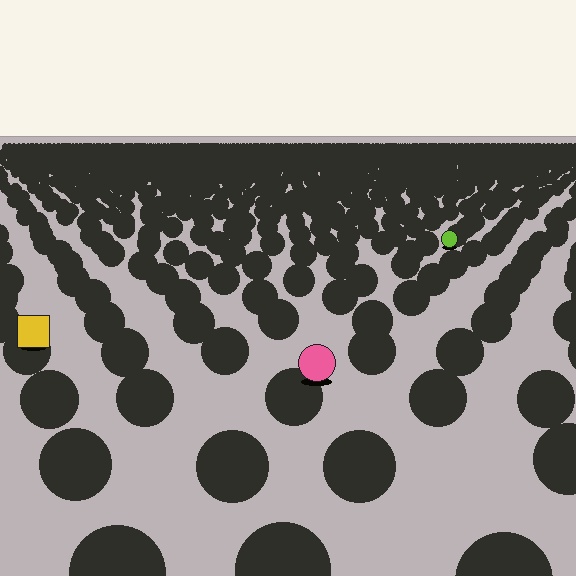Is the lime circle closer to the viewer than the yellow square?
No. The yellow square is closer — you can tell from the texture gradient: the ground texture is coarser near it.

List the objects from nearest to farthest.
From nearest to farthest: the pink circle, the yellow square, the lime circle.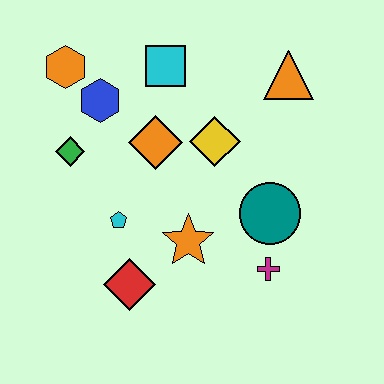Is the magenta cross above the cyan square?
No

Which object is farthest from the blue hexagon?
The magenta cross is farthest from the blue hexagon.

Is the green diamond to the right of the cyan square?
No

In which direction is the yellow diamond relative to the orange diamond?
The yellow diamond is to the right of the orange diamond.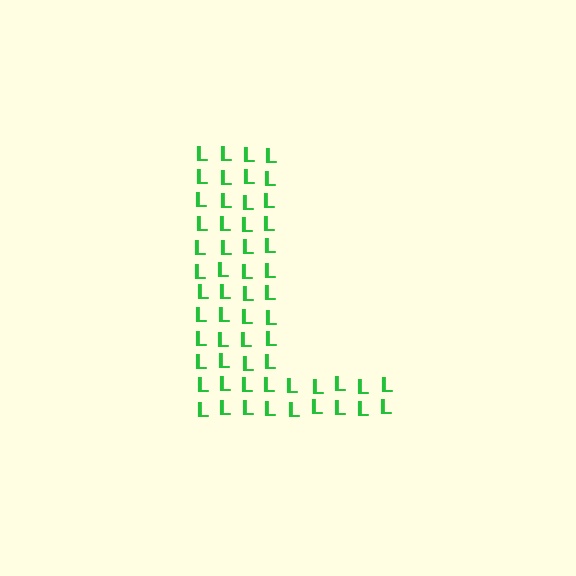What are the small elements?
The small elements are letter L's.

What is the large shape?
The large shape is the letter L.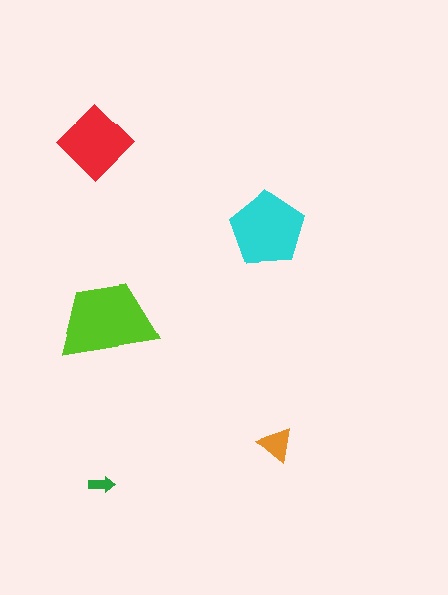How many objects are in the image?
There are 5 objects in the image.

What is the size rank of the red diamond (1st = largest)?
3rd.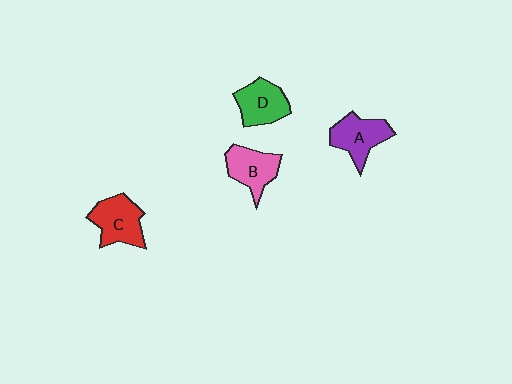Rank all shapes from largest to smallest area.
From largest to smallest: C (red), A (purple), D (green), B (pink).